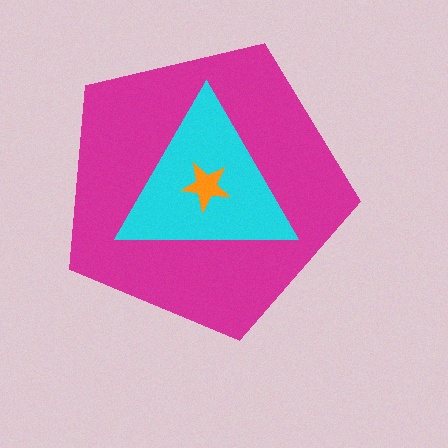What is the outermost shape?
The magenta pentagon.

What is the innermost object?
The orange star.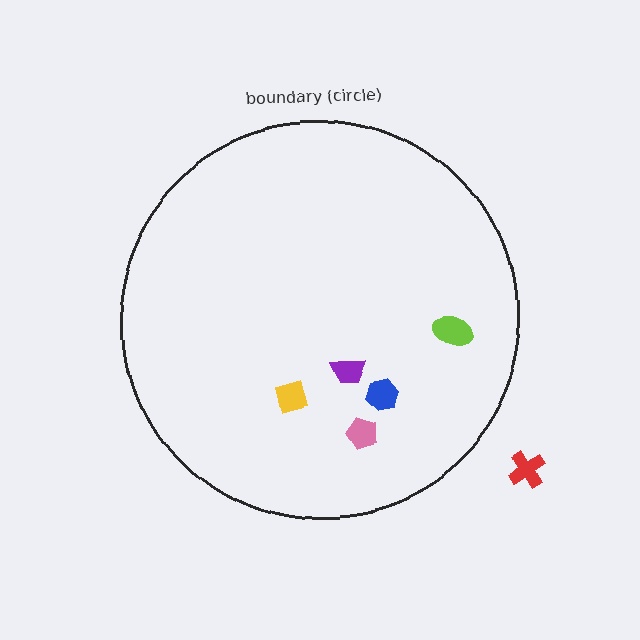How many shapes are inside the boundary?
5 inside, 1 outside.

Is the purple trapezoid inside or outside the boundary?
Inside.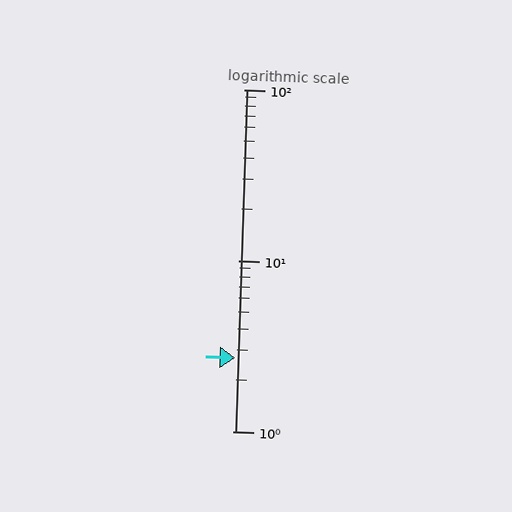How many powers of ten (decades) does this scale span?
The scale spans 2 decades, from 1 to 100.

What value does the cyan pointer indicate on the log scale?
The pointer indicates approximately 2.7.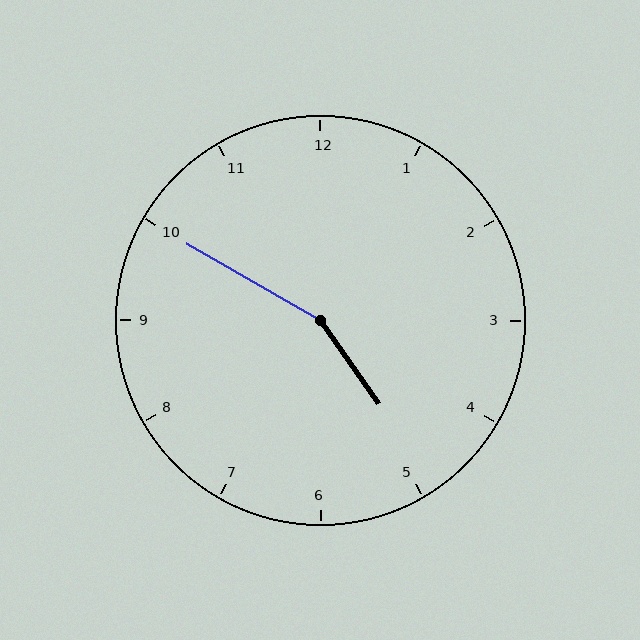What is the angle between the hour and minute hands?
Approximately 155 degrees.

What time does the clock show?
4:50.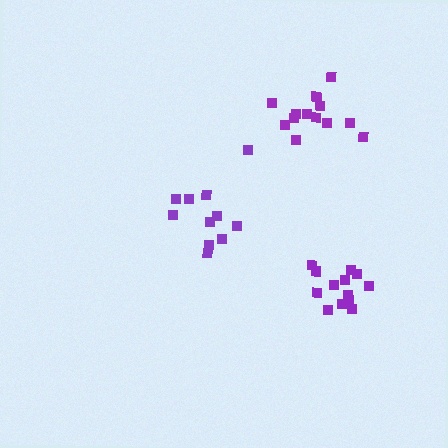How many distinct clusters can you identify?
There are 3 distinct clusters.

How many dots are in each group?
Group 1: 11 dots, Group 2: 14 dots, Group 3: 13 dots (38 total).